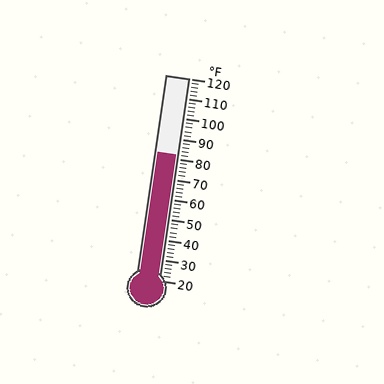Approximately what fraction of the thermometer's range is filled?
The thermometer is filled to approximately 60% of its range.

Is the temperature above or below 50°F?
The temperature is above 50°F.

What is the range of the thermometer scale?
The thermometer scale ranges from 20°F to 120°F.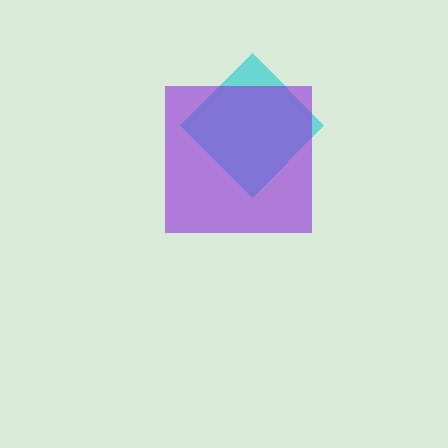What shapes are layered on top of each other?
The layered shapes are: a cyan diamond, a purple square.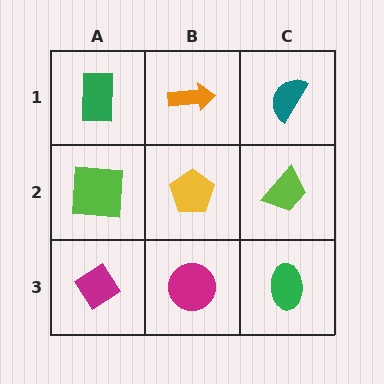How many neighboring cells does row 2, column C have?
3.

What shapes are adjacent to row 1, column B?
A yellow pentagon (row 2, column B), a green rectangle (row 1, column A), a teal semicircle (row 1, column C).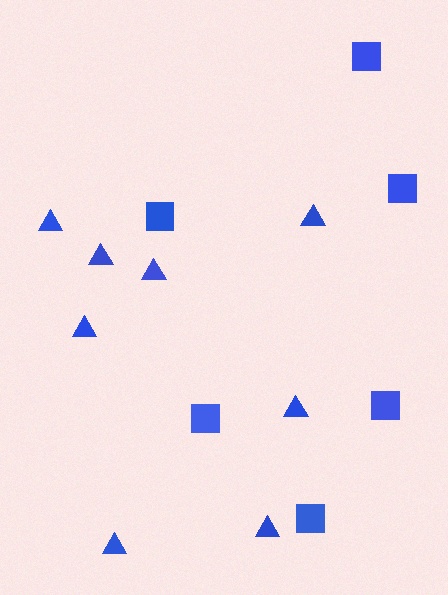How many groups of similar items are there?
There are 2 groups: one group of squares (6) and one group of triangles (8).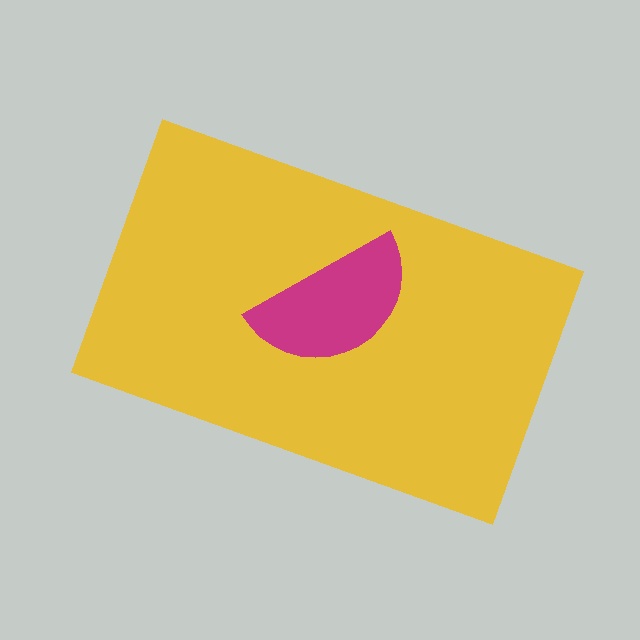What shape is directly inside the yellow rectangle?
The magenta semicircle.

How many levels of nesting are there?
2.